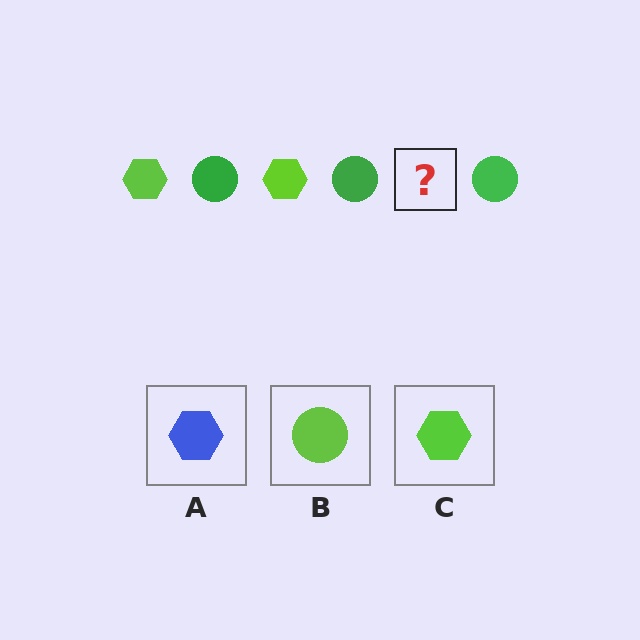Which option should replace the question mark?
Option C.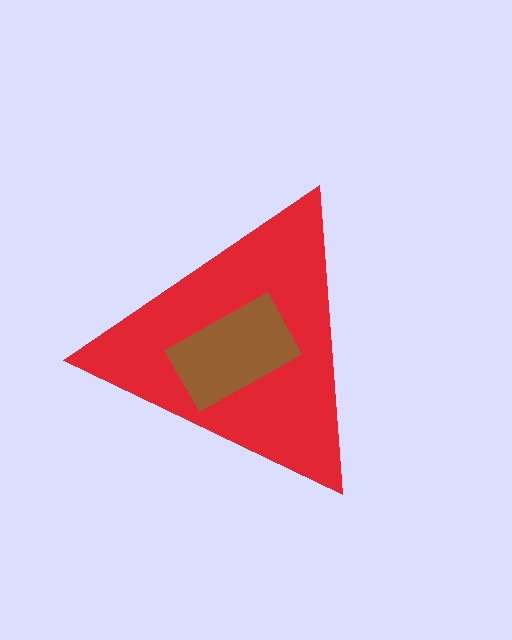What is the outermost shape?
The red triangle.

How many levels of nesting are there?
2.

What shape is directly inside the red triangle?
The brown rectangle.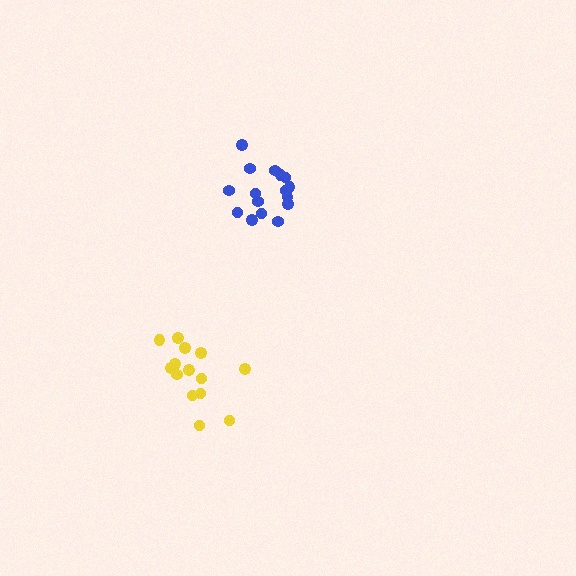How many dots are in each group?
Group 1: 16 dots, Group 2: 14 dots (30 total).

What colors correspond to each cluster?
The clusters are colored: blue, yellow.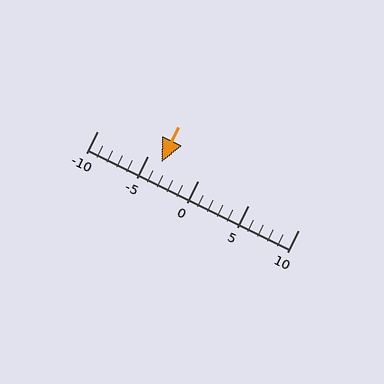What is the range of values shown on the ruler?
The ruler shows values from -10 to 10.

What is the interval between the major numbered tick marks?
The major tick marks are spaced 5 units apart.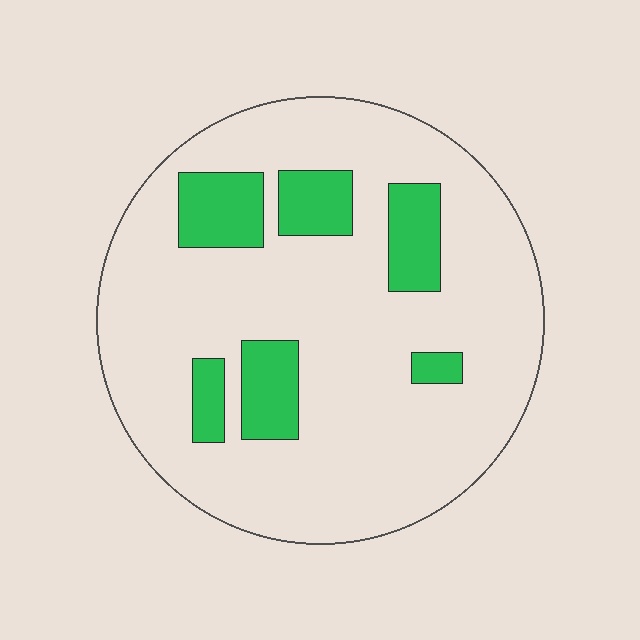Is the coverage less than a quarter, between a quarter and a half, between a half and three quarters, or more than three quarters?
Less than a quarter.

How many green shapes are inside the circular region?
6.